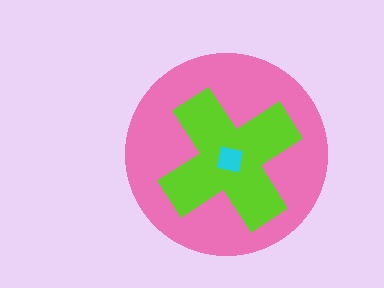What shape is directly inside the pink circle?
The lime cross.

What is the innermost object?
The cyan square.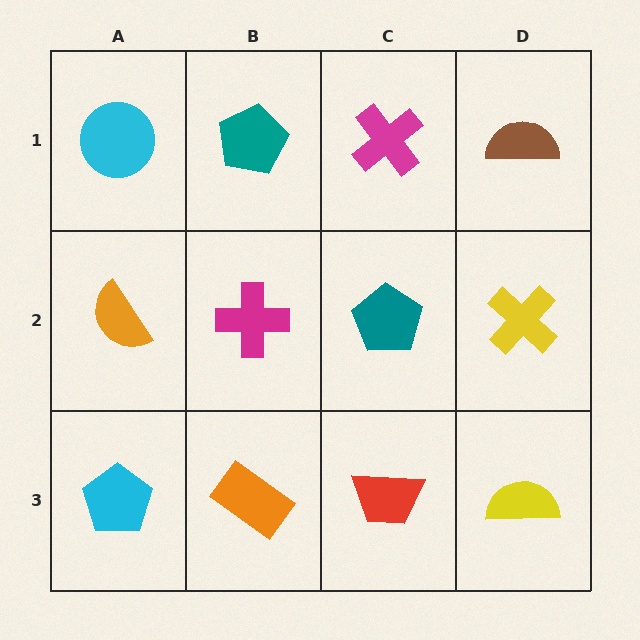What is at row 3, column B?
An orange rectangle.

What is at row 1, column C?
A magenta cross.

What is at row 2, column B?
A magenta cross.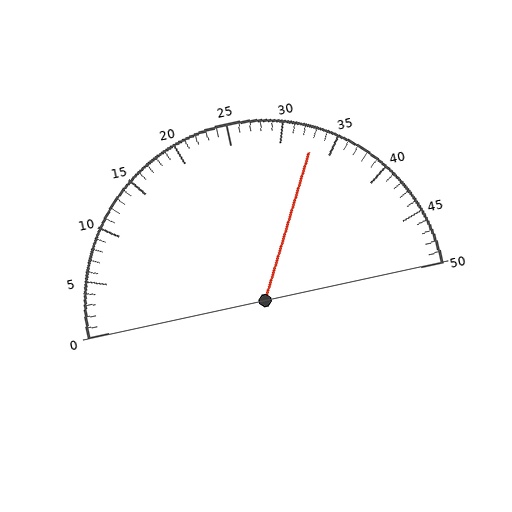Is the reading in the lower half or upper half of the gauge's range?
The reading is in the upper half of the range (0 to 50).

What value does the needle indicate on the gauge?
The needle indicates approximately 33.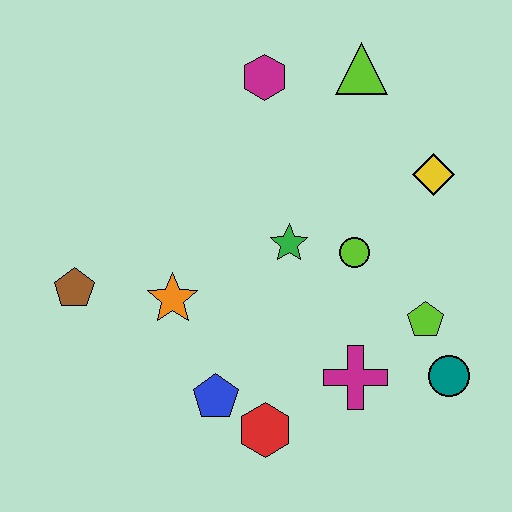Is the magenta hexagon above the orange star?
Yes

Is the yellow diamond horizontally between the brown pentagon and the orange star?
No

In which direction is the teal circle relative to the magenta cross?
The teal circle is to the right of the magenta cross.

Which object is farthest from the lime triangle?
The red hexagon is farthest from the lime triangle.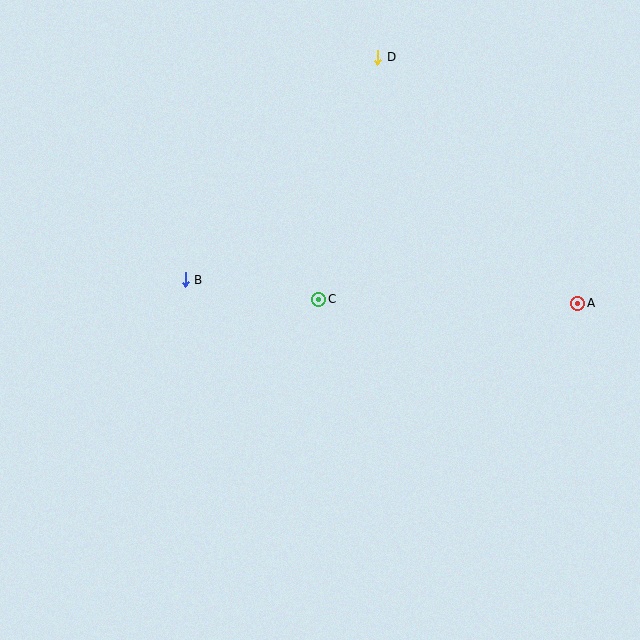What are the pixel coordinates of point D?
Point D is at (378, 57).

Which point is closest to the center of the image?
Point C at (319, 299) is closest to the center.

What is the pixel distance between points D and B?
The distance between D and B is 294 pixels.